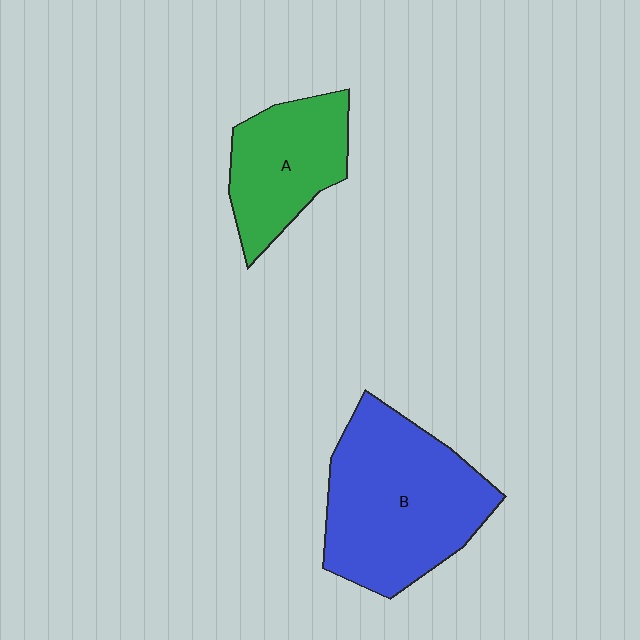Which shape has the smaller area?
Shape A (green).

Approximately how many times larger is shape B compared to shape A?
Approximately 1.7 times.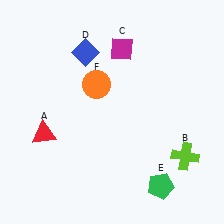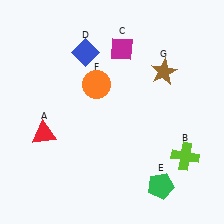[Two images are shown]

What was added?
A brown star (G) was added in Image 2.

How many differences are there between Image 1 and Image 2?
There is 1 difference between the two images.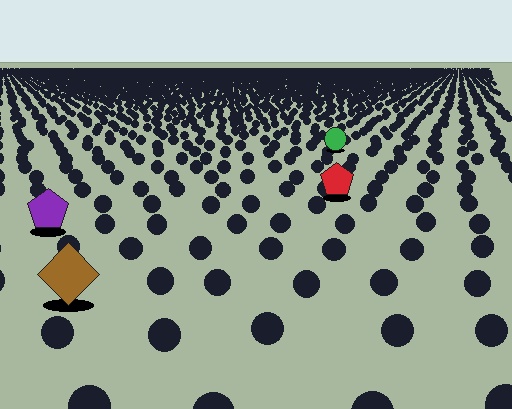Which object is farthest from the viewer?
The green circle is farthest from the viewer. It appears smaller and the ground texture around it is denser.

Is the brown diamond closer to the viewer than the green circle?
Yes. The brown diamond is closer — you can tell from the texture gradient: the ground texture is coarser near it.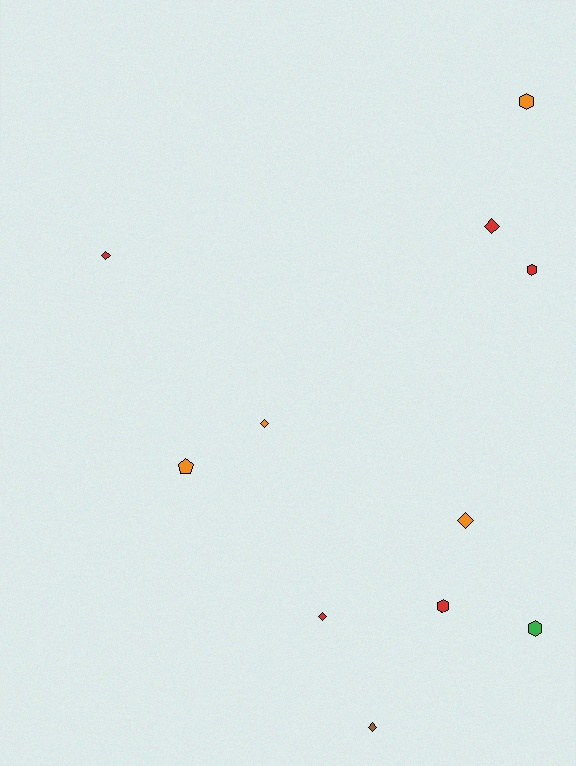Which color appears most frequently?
Red, with 5 objects.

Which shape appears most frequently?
Diamond, with 6 objects.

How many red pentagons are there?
There are no red pentagons.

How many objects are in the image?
There are 11 objects.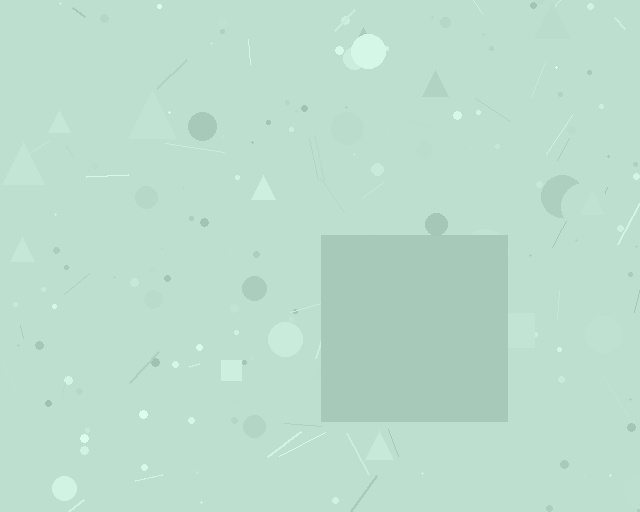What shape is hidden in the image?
A square is hidden in the image.